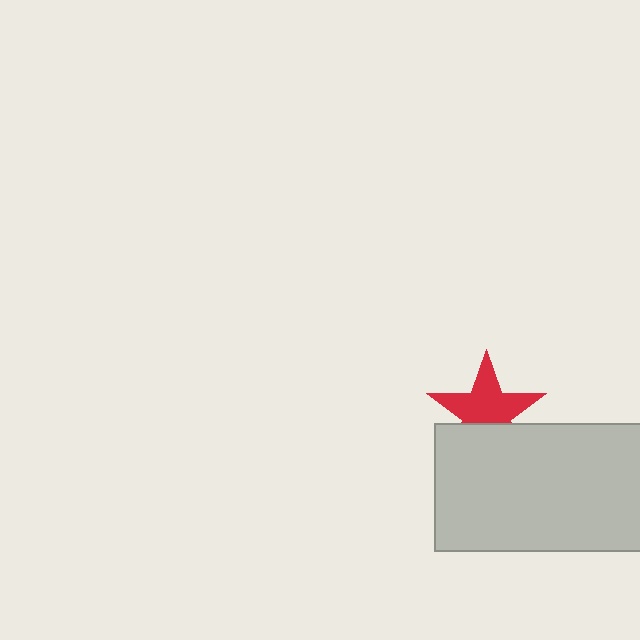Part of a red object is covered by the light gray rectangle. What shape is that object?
It is a star.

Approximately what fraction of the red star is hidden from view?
Roughly 34% of the red star is hidden behind the light gray rectangle.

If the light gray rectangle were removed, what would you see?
You would see the complete red star.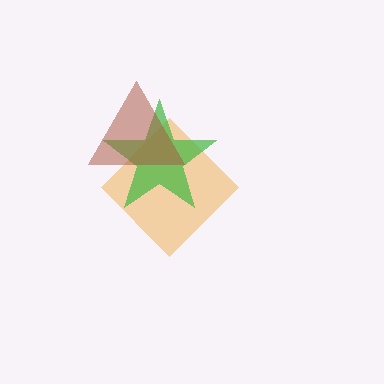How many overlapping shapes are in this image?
There are 3 overlapping shapes in the image.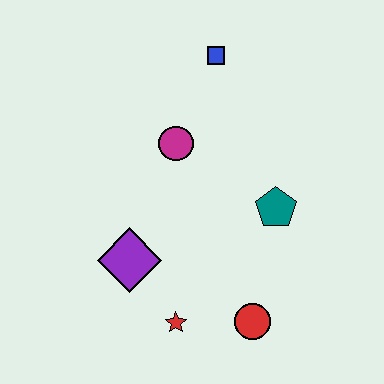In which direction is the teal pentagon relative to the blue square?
The teal pentagon is below the blue square.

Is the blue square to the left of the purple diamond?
No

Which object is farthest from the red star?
The blue square is farthest from the red star.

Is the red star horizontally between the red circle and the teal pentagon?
No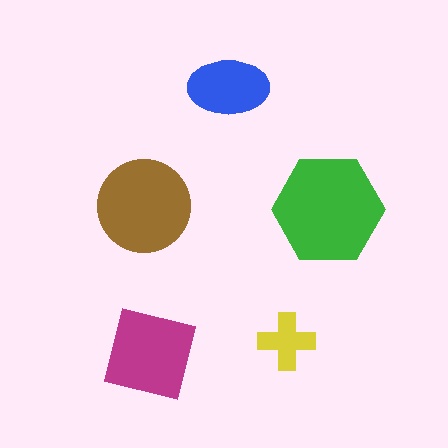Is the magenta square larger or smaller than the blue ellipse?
Larger.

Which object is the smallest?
The yellow cross.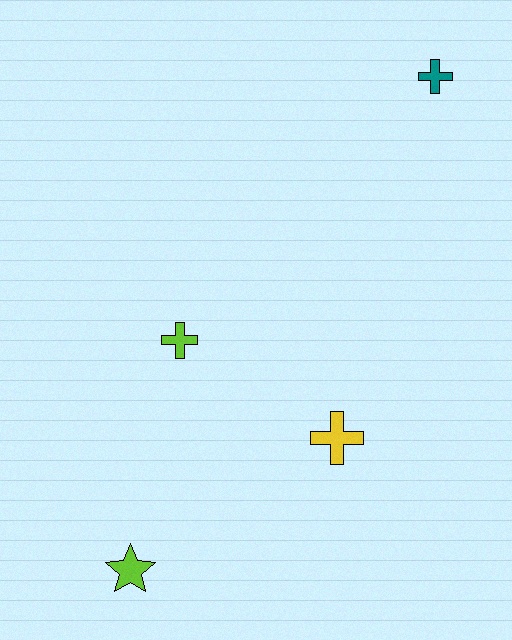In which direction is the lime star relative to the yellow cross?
The lime star is to the left of the yellow cross.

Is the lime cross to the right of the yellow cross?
No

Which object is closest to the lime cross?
The yellow cross is closest to the lime cross.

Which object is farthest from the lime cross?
The teal cross is farthest from the lime cross.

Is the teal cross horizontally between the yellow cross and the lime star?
No